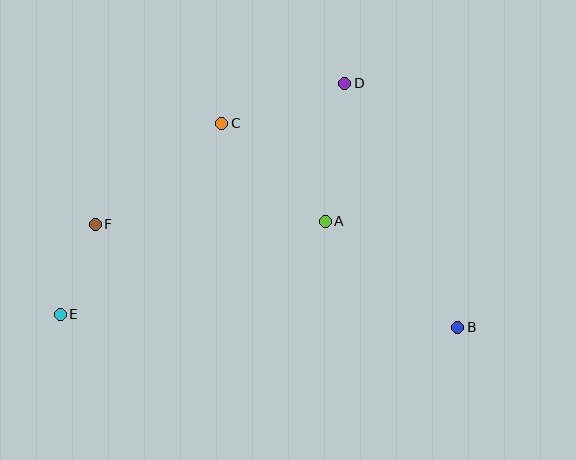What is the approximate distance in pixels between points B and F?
The distance between B and F is approximately 377 pixels.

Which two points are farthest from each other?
Points B and E are farthest from each other.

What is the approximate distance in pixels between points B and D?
The distance between B and D is approximately 269 pixels.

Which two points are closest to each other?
Points E and F are closest to each other.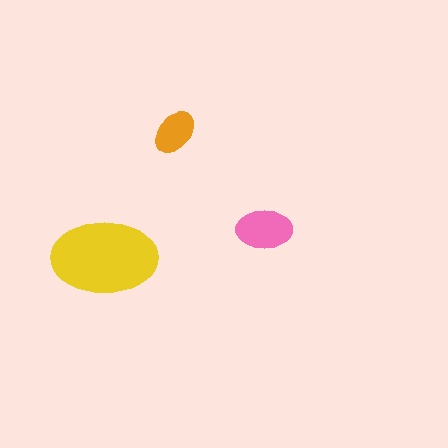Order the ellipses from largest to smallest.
the yellow one, the pink one, the orange one.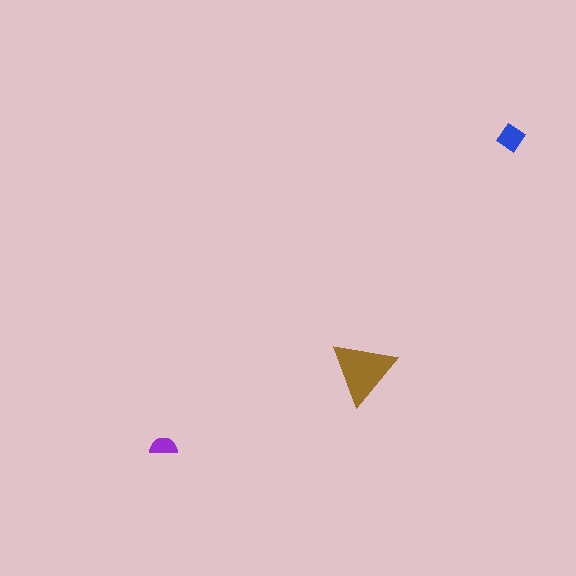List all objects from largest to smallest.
The brown triangle, the blue diamond, the purple semicircle.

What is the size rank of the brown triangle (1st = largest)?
1st.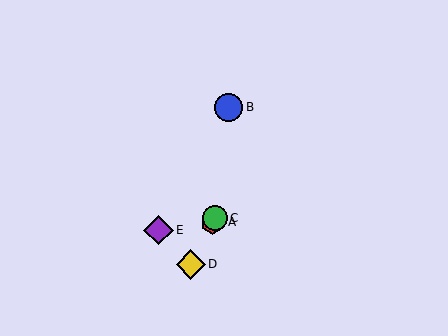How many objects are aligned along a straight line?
3 objects (A, C, D) are aligned along a straight line.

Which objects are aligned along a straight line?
Objects A, C, D are aligned along a straight line.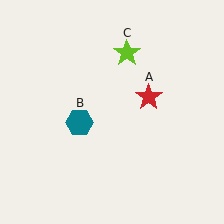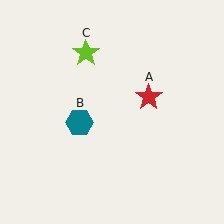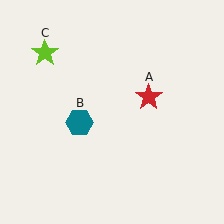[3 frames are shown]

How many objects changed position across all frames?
1 object changed position: lime star (object C).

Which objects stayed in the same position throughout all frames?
Red star (object A) and teal hexagon (object B) remained stationary.